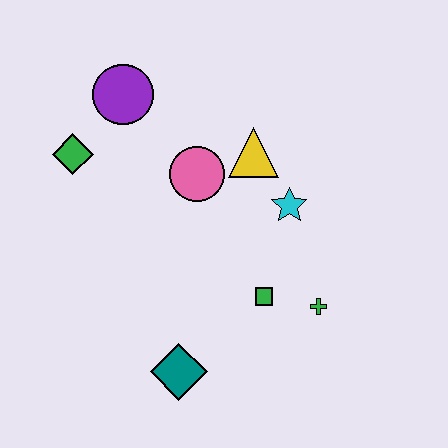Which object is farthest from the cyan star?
The green diamond is farthest from the cyan star.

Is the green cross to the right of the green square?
Yes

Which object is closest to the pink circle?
The yellow triangle is closest to the pink circle.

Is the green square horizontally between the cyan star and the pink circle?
Yes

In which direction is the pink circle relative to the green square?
The pink circle is above the green square.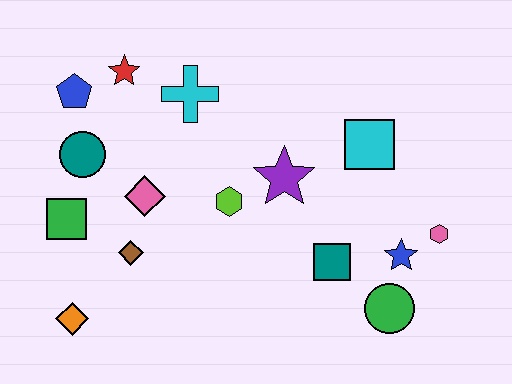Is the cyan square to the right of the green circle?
No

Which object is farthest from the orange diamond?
The pink hexagon is farthest from the orange diamond.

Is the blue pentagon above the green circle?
Yes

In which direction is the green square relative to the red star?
The green square is below the red star.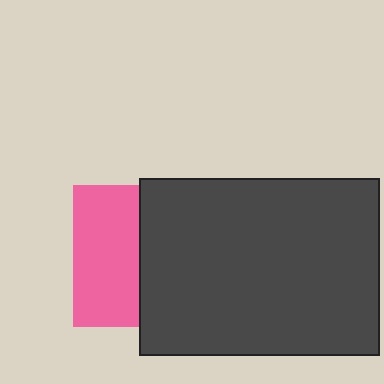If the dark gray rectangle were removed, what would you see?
You would see the complete pink square.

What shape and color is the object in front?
The object in front is a dark gray rectangle.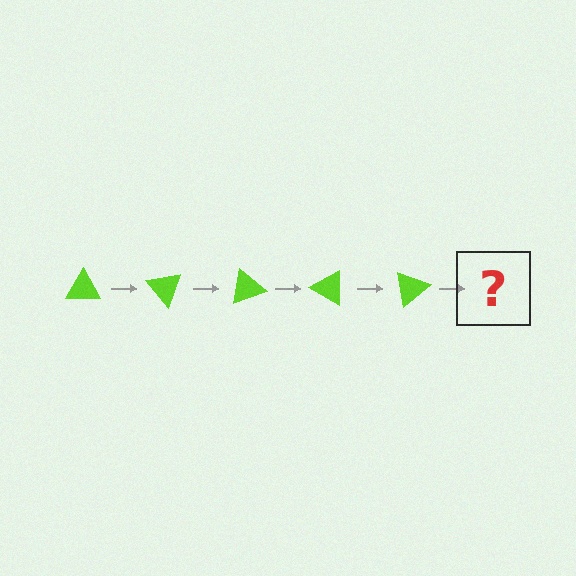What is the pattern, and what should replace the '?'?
The pattern is that the triangle rotates 50 degrees each step. The '?' should be a lime triangle rotated 250 degrees.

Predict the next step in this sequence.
The next step is a lime triangle rotated 250 degrees.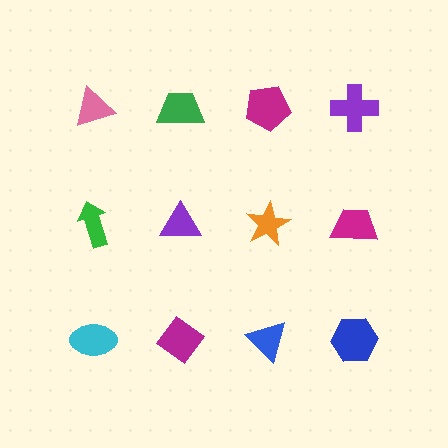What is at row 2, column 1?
A green arrow.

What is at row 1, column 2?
A green trapezoid.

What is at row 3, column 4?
A blue hexagon.